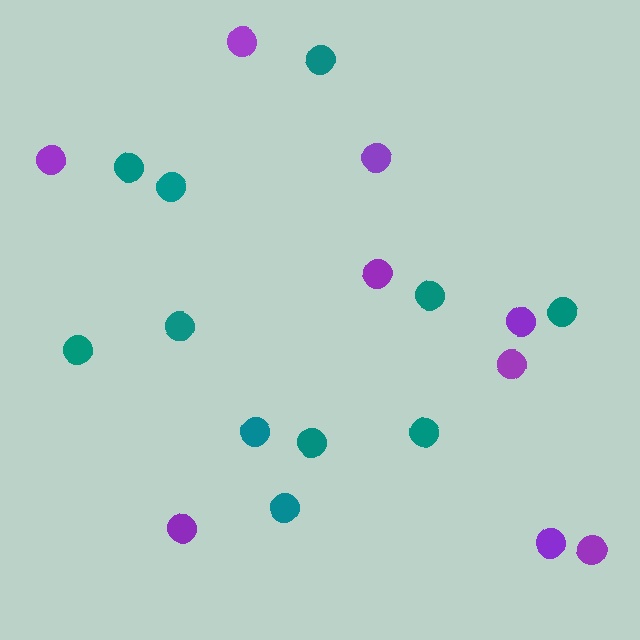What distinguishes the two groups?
There are 2 groups: one group of teal circles (11) and one group of purple circles (9).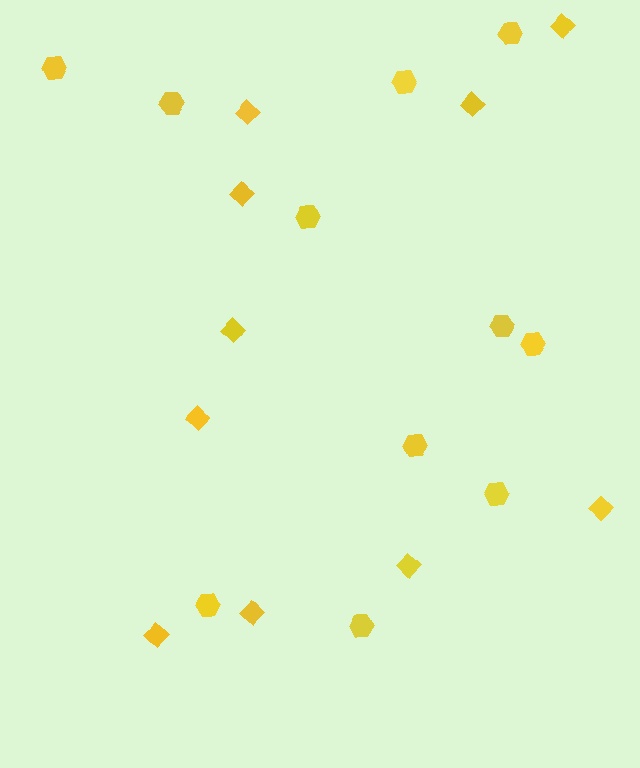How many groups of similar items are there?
There are 2 groups: one group of hexagons (11) and one group of diamonds (10).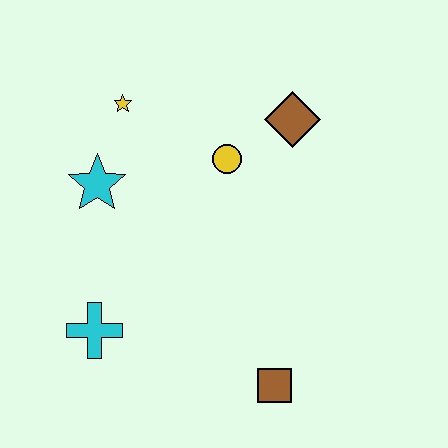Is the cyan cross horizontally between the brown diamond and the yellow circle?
No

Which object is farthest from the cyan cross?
The brown diamond is farthest from the cyan cross.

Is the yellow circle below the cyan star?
No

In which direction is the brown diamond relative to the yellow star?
The brown diamond is to the right of the yellow star.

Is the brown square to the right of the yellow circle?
Yes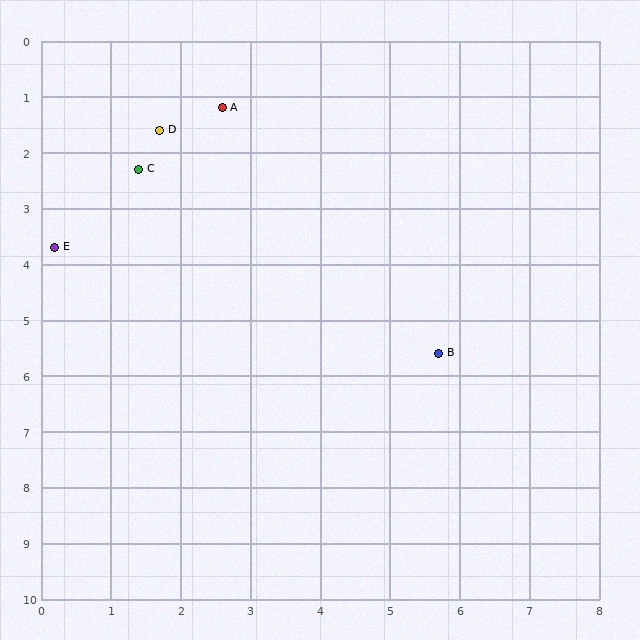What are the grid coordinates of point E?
Point E is at approximately (0.2, 3.7).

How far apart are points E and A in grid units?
Points E and A are about 3.5 grid units apart.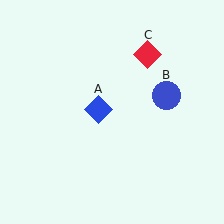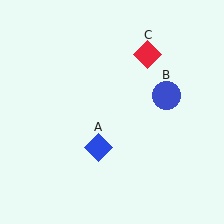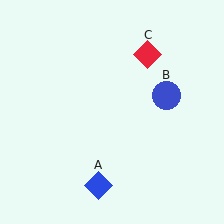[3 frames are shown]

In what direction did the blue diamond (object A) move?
The blue diamond (object A) moved down.